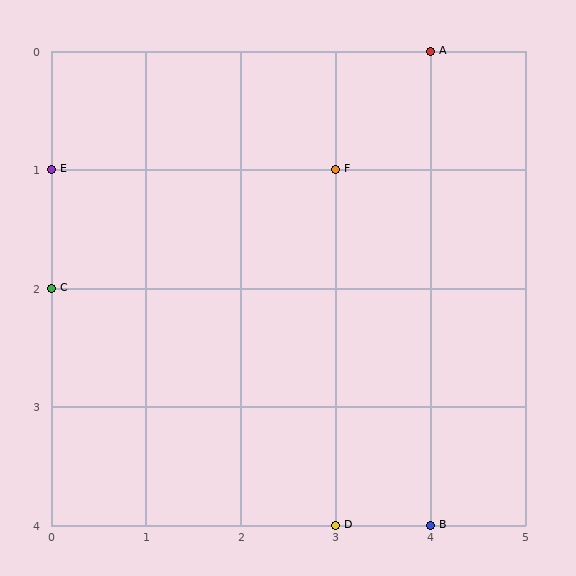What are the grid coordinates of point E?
Point E is at grid coordinates (0, 1).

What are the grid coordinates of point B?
Point B is at grid coordinates (4, 4).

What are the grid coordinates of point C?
Point C is at grid coordinates (0, 2).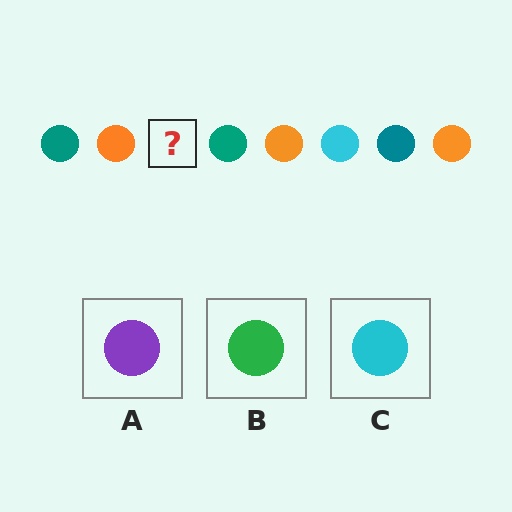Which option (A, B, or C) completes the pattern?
C.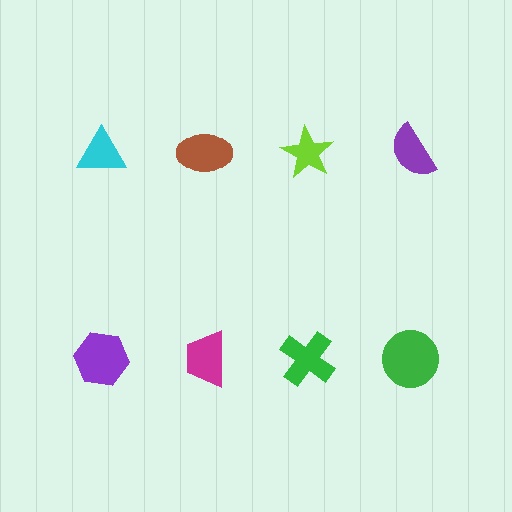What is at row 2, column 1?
A purple hexagon.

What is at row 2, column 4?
A green circle.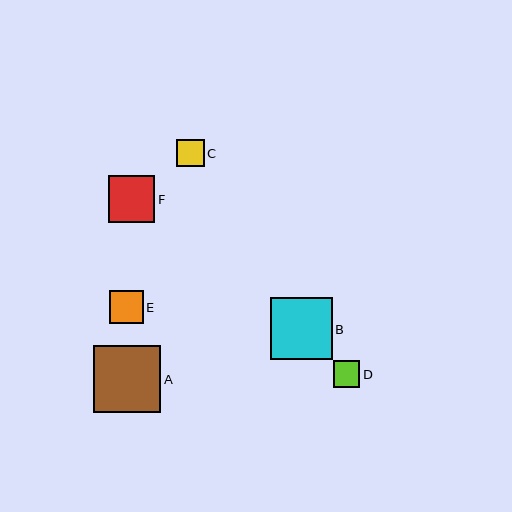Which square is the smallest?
Square D is the smallest with a size of approximately 26 pixels.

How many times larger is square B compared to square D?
Square B is approximately 2.3 times the size of square D.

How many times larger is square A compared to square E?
Square A is approximately 2.0 times the size of square E.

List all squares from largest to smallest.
From largest to smallest: A, B, F, E, C, D.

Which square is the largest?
Square A is the largest with a size of approximately 67 pixels.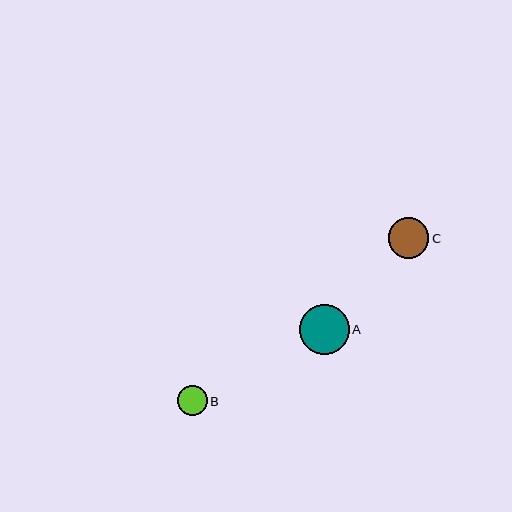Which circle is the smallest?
Circle B is the smallest with a size of approximately 30 pixels.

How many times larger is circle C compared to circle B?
Circle C is approximately 1.3 times the size of circle B.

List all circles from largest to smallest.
From largest to smallest: A, C, B.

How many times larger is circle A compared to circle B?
Circle A is approximately 1.7 times the size of circle B.